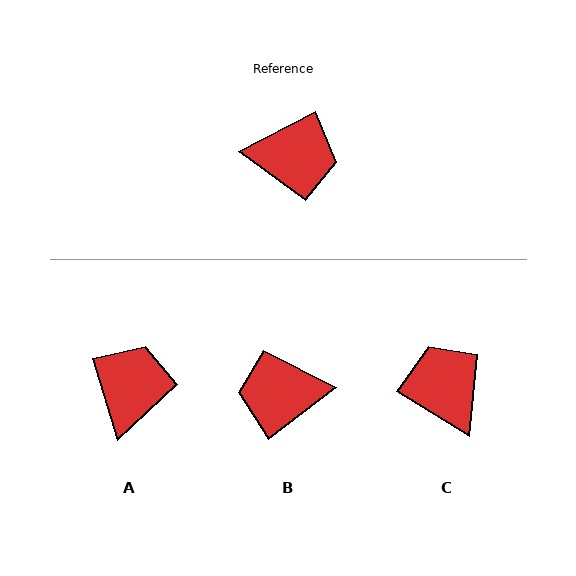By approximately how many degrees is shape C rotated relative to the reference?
Approximately 120 degrees counter-clockwise.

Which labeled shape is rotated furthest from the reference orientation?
B, about 171 degrees away.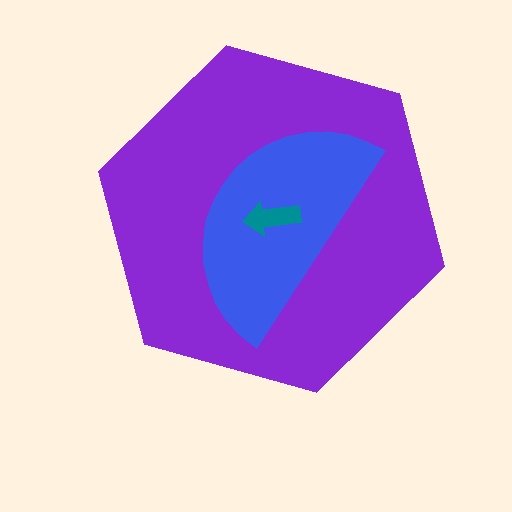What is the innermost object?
The teal arrow.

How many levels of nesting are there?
3.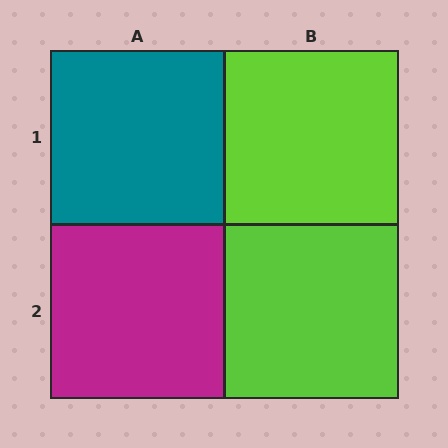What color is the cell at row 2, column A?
Magenta.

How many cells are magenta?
1 cell is magenta.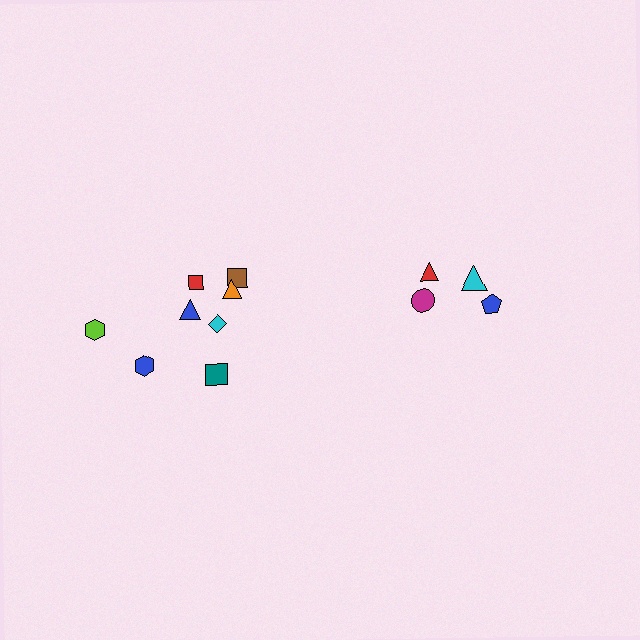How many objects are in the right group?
There are 4 objects.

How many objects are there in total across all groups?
There are 12 objects.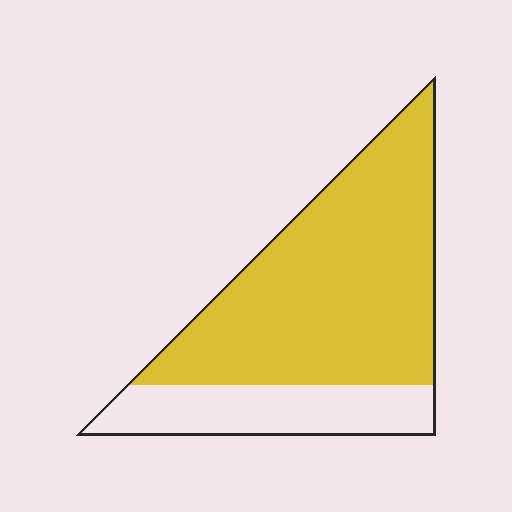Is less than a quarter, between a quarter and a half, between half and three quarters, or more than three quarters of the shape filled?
Between half and three quarters.